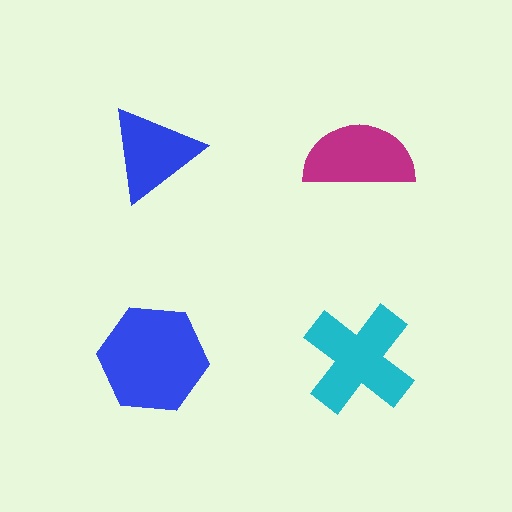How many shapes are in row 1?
2 shapes.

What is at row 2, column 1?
A blue hexagon.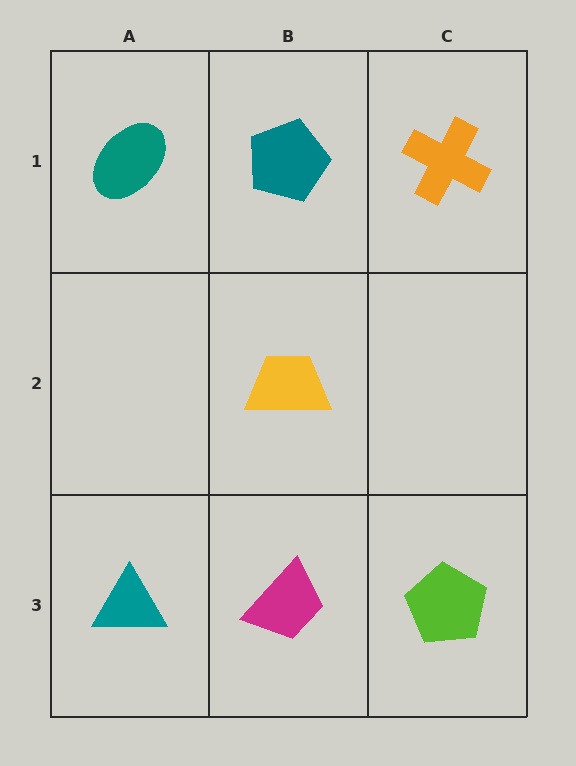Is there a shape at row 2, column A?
No, that cell is empty.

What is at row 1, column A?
A teal ellipse.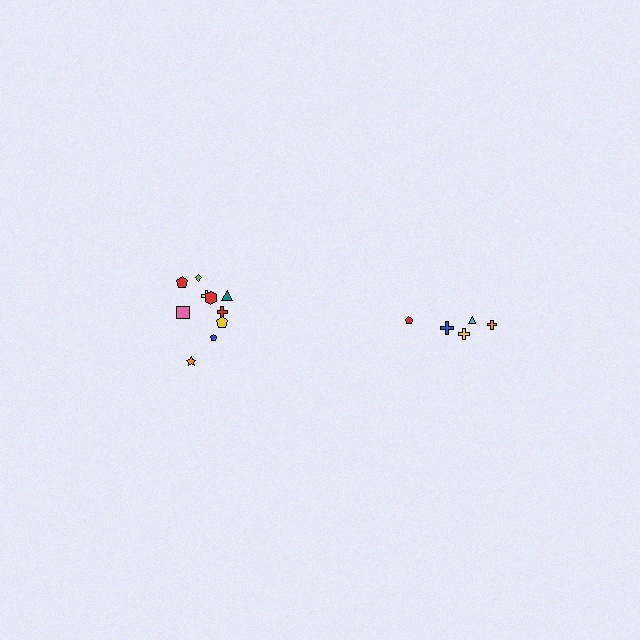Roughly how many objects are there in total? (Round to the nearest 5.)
Roughly 15 objects in total.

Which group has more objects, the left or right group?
The left group.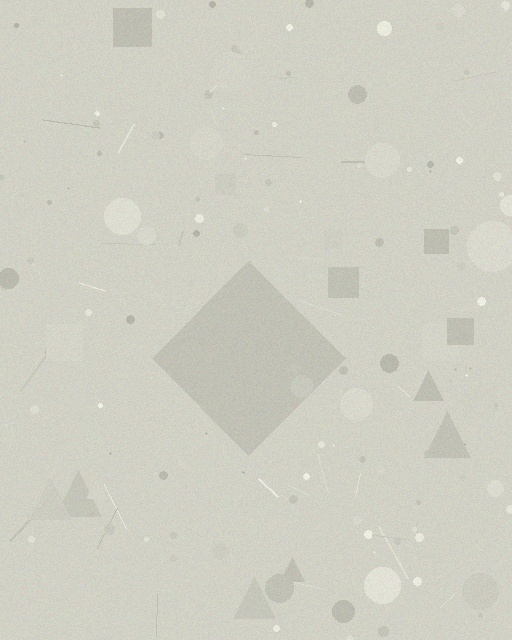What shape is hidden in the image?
A diamond is hidden in the image.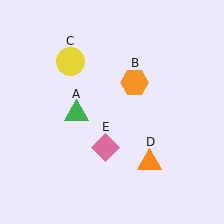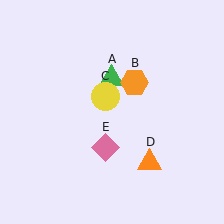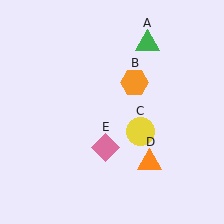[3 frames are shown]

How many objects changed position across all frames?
2 objects changed position: green triangle (object A), yellow circle (object C).